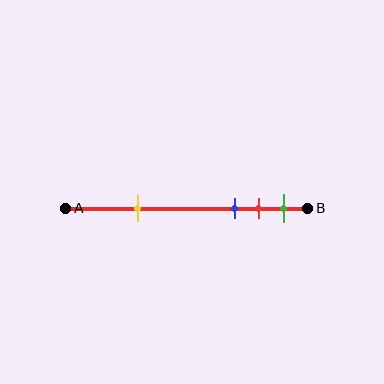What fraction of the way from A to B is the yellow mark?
The yellow mark is approximately 30% (0.3) of the way from A to B.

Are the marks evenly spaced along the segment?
No, the marks are not evenly spaced.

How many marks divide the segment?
There are 4 marks dividing the segment.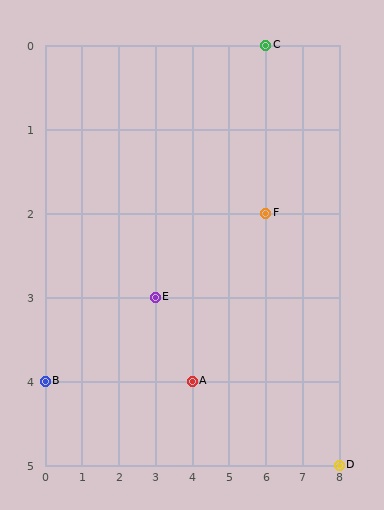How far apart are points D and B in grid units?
Points D and B are 8 columns and 1 row apart (about 8.1 grid units diagonally).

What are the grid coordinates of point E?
Point E is at grid coordinates (3, 3).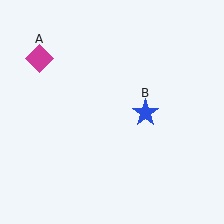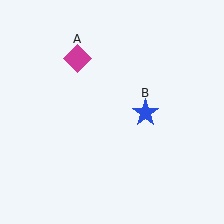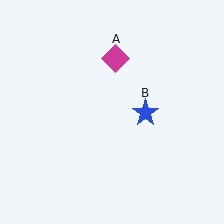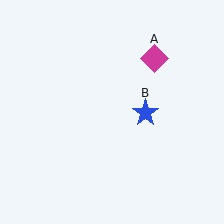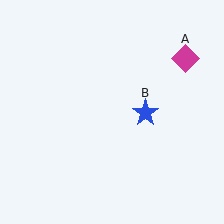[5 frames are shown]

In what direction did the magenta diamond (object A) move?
The magenta diamond (object A) moved right.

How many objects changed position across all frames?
1 object changed position: magenta diamond (object A).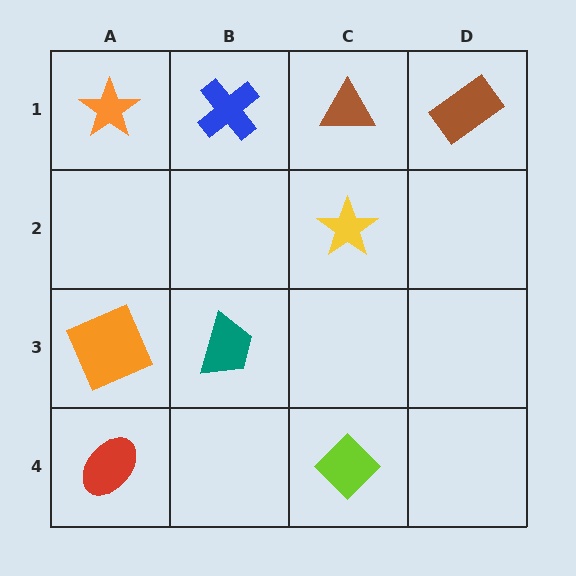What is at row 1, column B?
A blue cross.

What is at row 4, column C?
A lime diamond.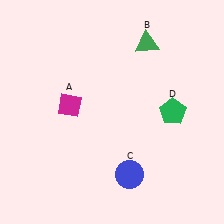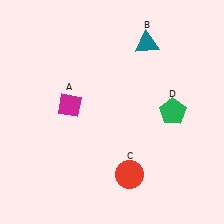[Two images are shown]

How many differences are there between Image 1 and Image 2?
There are 2 differences between the two images.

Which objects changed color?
B changed from green to teal. C changed from blue to red.